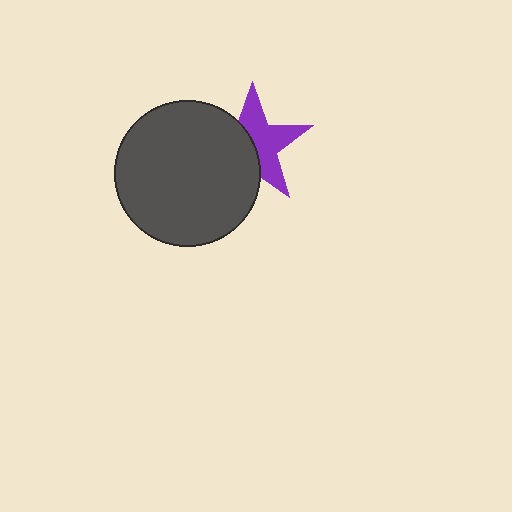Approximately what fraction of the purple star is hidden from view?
Roughly 46% of the purple star is hidden behind the dark gray circle.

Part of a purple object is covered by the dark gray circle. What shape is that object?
It is a star.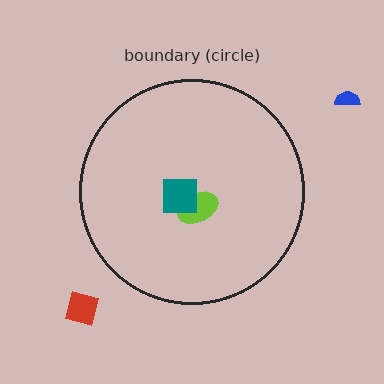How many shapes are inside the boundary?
2 inside, 2 outside.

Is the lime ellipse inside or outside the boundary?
Inside.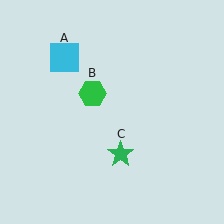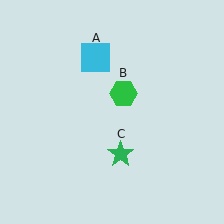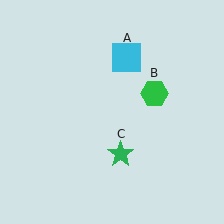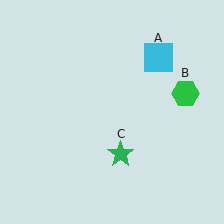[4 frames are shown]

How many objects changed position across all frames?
2 objects changed position: cyan square (object A), green hexagon (object B).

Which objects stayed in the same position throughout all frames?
Green star (object C) remained stationary.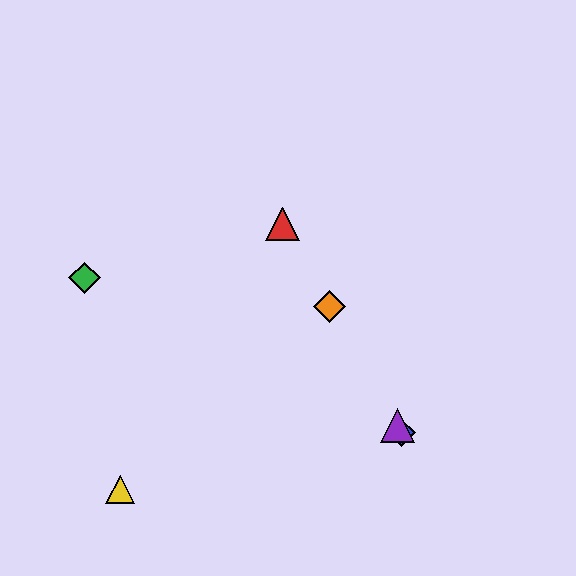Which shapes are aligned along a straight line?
The red triangle, the blue diamond, the purple triangle, the orange diamond are aligned along a straight line.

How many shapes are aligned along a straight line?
4 shapes (the red triangle, the blue diamond, the purple triangle, the orange diamond) are aligned along a straight line.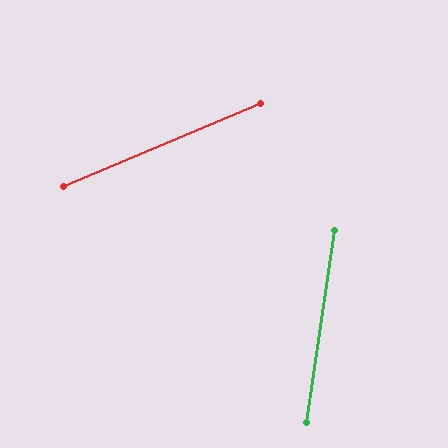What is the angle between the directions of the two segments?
Approximately 59 degrees.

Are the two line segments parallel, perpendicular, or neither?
Neither parallel nor perpendicular — they differ by about 59°.